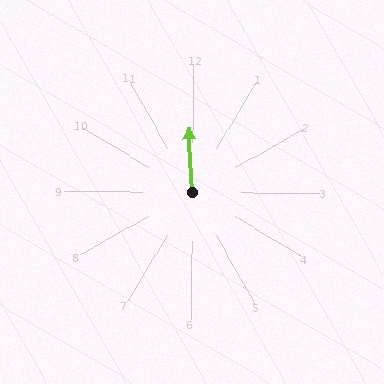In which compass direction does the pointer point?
North.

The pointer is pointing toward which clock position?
Roughly 12 o'clock.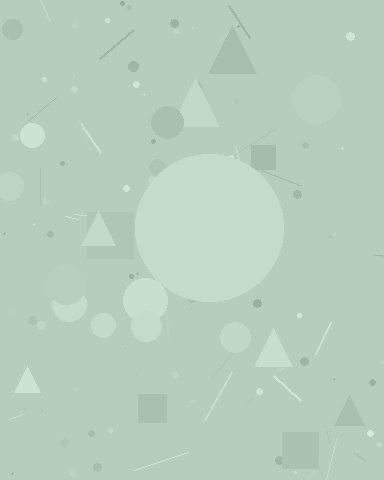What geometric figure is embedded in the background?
A circle is embedded in the background.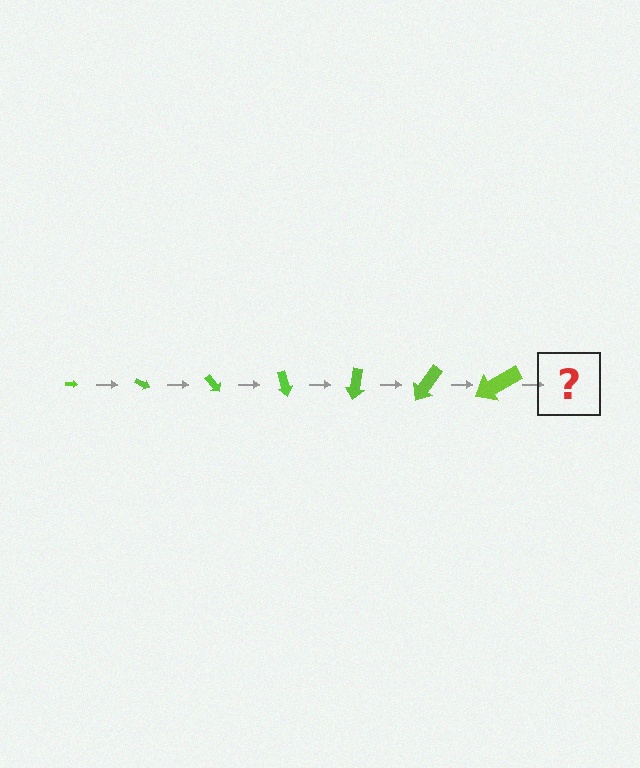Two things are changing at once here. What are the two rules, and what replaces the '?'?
The two rules are that the arrow grows larger each step and it rotates 25 degrees each step. The '?' should be an arrow, larger than the previous one and rotated 175 degrees from the start.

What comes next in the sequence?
The next element should be an arrow, larger than the previous one and rotated 175 degrees from the start.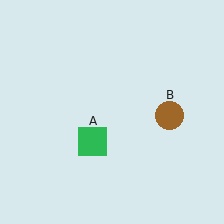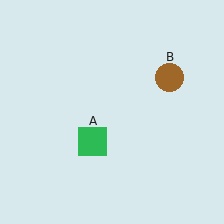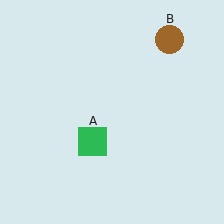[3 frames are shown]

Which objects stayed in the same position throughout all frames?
Green square (object A) remained stationary.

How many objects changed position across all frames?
1 object changed position: brown circle (object B).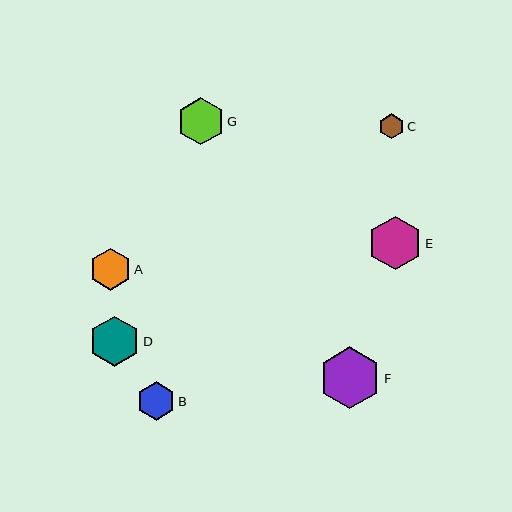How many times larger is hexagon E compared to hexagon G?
Hexagon E is approximately 1.1 times the size of hexagon G.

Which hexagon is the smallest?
Hexagon C is the smallest with a size of approximately 25 pixels.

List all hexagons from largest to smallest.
From largest to smallest: F, E, D, G, A, B, C.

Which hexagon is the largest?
Hexagon F is the largest with a size of approximately 62 pixels.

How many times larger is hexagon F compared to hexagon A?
Hexagon F is approximately 1.5 times the size of hexagon A.